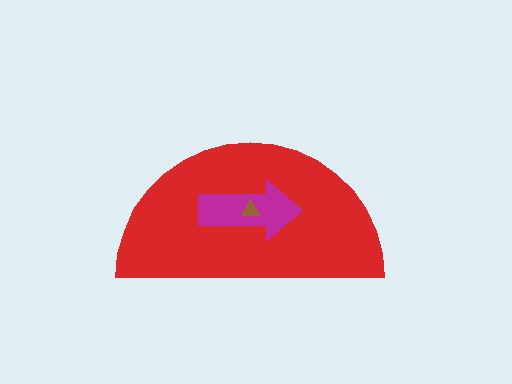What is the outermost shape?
The red semicircle.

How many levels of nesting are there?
3.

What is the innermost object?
The brown triangle.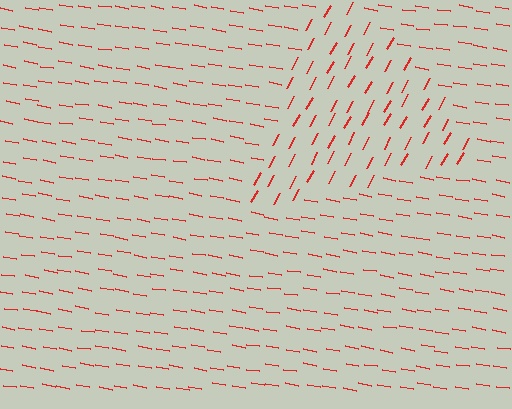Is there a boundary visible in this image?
Yes, there is a texture boundary formed by a change in line orientation.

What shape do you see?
I see a triangle.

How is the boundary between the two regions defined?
The boundary is defined purely by a change in line orientation (approximately 70 degrees difference). All lines are the same color and thickness.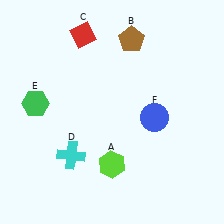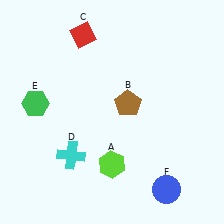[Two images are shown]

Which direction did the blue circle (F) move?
The blue circle (F) moved down.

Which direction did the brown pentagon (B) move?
The brown pentagon (B) moved down.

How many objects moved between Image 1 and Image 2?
2 objects moved between the two images.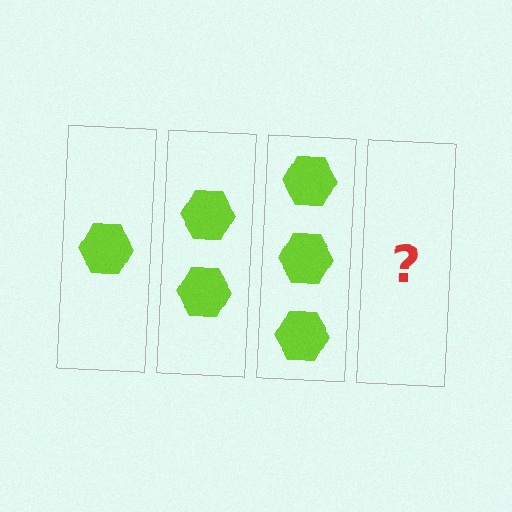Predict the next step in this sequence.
The next step is 4 hexagons.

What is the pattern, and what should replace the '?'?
The pattern is that each step adds one more hexagon. The '?' should be 4 hexagons.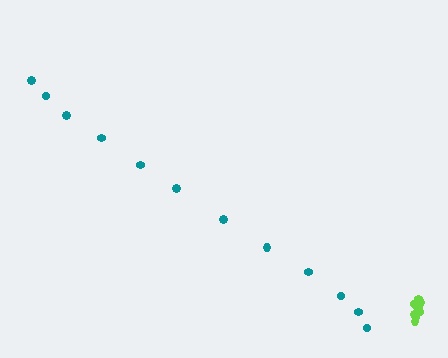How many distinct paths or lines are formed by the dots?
There are 2 distinct paths.